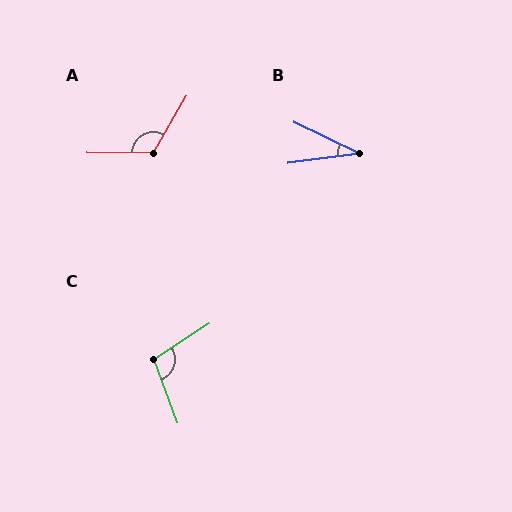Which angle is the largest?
A, at approximately 120 degrees.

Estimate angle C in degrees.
Approximately 103 degrees.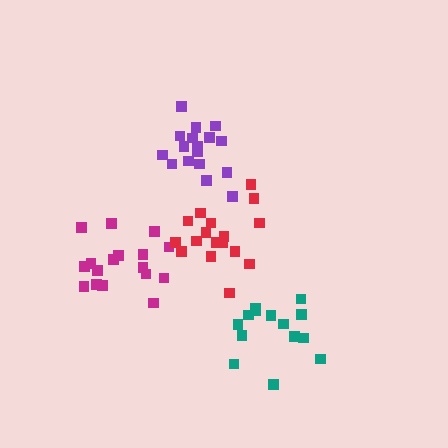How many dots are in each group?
Group 1: 17 dots, Group 2: 17 dots, Group 3: 14 dots, Group 4: 17 dots (65 total).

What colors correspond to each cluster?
The clusters are colored: purple, magenta, teal, red.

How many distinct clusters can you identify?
There are 4 distinct clusters.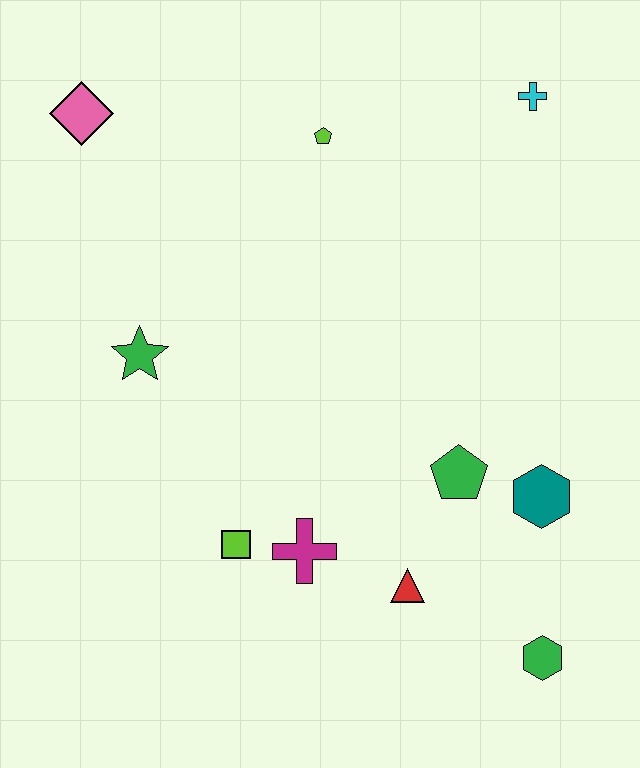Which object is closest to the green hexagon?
The red triangle is closest to the green hexagon.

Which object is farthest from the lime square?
The cyan cross is farthest from the lime square.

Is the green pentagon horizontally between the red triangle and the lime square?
No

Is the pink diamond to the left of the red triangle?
Yes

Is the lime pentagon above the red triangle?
Yes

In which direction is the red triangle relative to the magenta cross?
The red triangle is to the right of the magenta cross.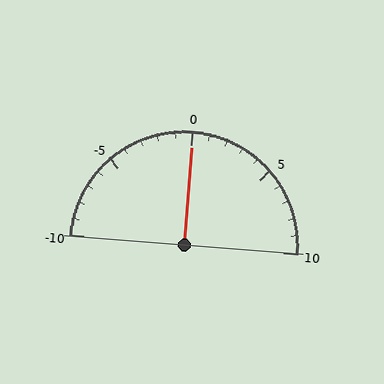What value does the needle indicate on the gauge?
The needle indicates approximately 0.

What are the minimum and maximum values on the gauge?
The gauge ranges from -10 to 10.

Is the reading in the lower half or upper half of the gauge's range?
The reading is in the upper half of the range (-10 to 10).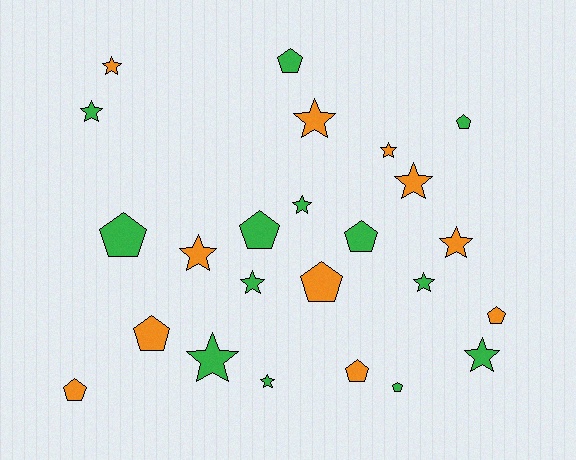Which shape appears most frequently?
Star, with 13 objects.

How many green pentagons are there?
There are 6 green pentagons.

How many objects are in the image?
There are 24 objects.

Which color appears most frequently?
Green, with 13 objects.